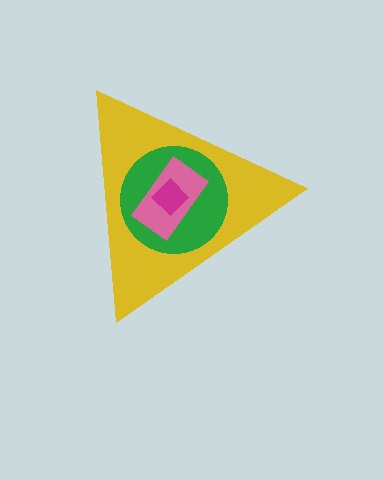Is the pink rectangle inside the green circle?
Yes.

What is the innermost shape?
The magenta diamond.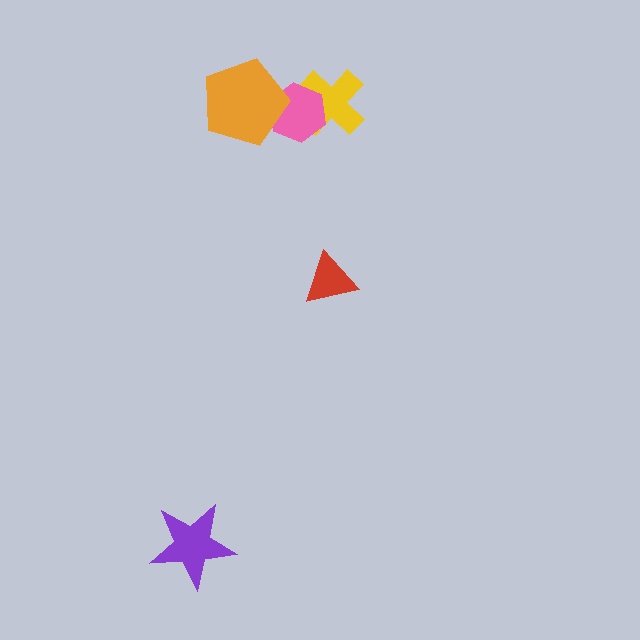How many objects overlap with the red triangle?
0 objects overlap with the red triangle.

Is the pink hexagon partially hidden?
Yes, it is partially covered by another shape.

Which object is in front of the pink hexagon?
The orange pentagon is in front of the pink hexagon.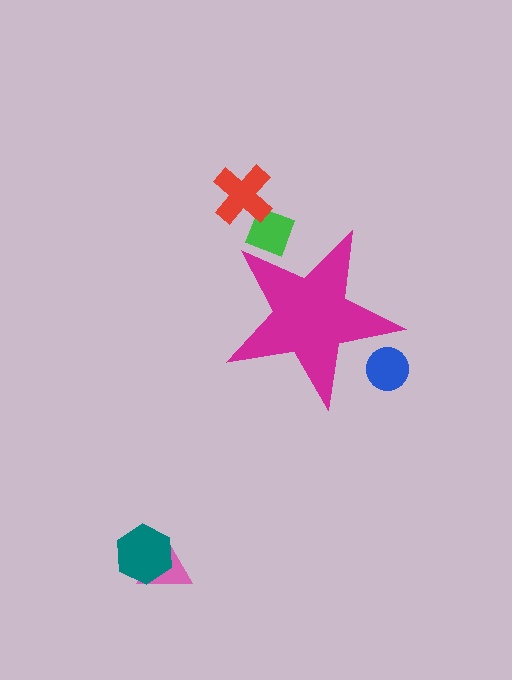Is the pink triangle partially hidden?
No, the pink triangle is fully visible.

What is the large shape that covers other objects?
A magenta star.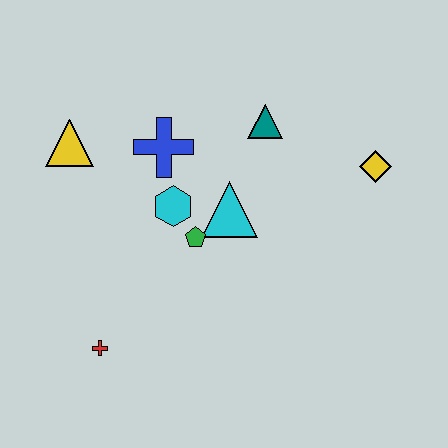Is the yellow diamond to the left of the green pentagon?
No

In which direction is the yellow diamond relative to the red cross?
The yellow diamond is to the right of the red cross.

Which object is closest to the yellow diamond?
The teal triangle is closest to the yellow diamond.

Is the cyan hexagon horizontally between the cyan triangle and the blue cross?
Yes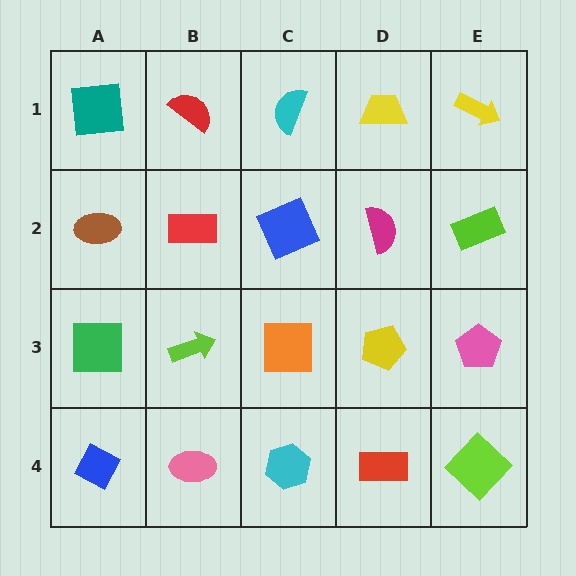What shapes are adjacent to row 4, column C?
An orange square (row 3, column C), a pink ellipse (row 4, column B), a red rectangle (row 4, column D).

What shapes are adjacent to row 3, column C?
A blue square (row 2, column C), a cyan hexagon (row 4, column C), a lime arrow (row 3, column B), a yellow pentagon (row 3, column D).